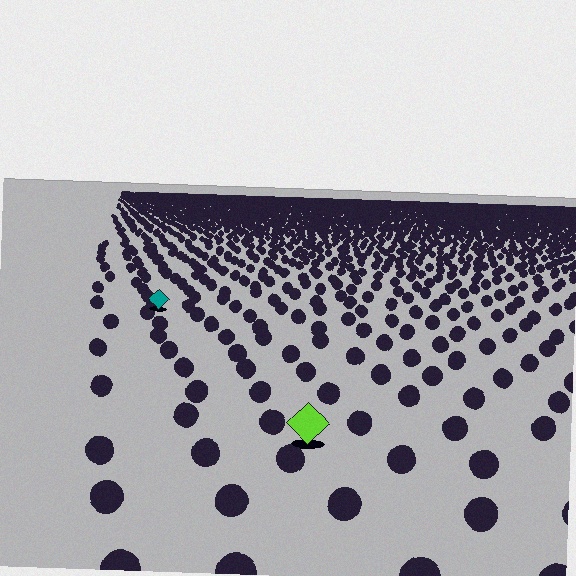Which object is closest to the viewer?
The lime diamond is closest. The texture marks near it are larger and more spread out.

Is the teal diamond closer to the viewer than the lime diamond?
No. The lime diamond is closer — you can tell from the texture gradient: the ground texture is coarser near it.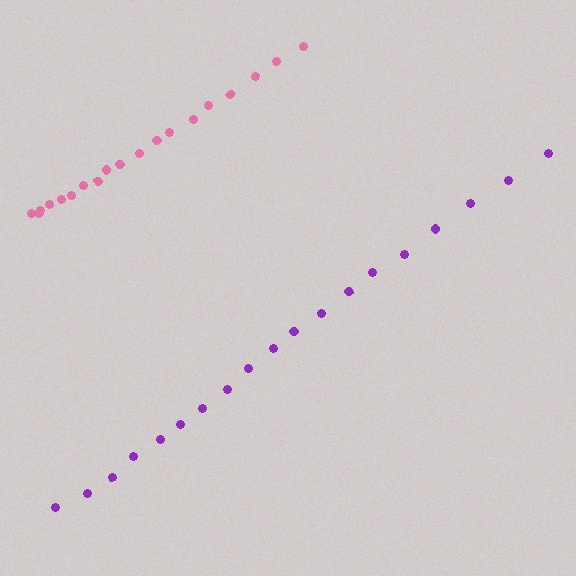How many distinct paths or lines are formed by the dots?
There are 2 distinct paths.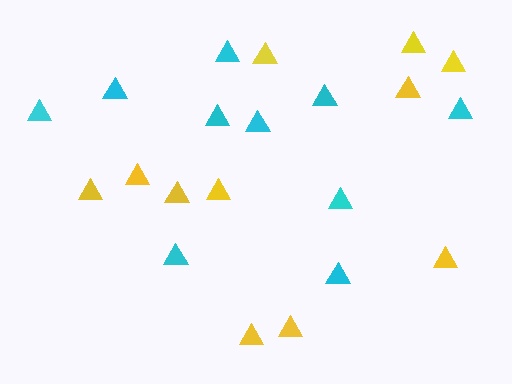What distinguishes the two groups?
There are 2 groups: one group of cyan triangles (10) and one group of yellow triangles (11).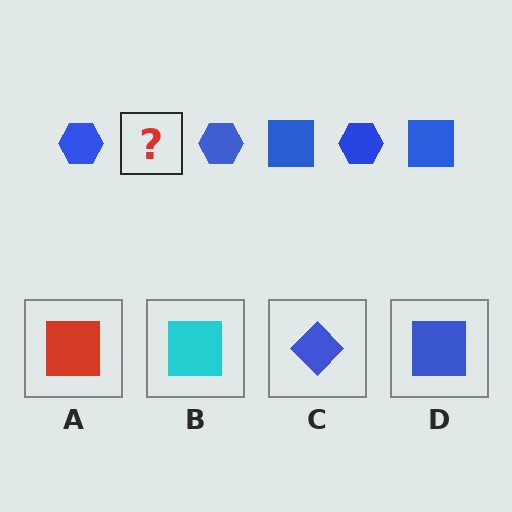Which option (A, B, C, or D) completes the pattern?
D.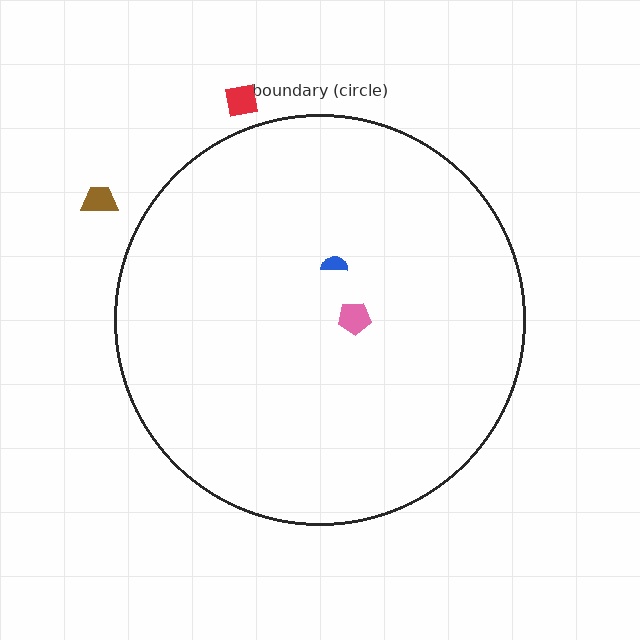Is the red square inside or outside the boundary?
Outside.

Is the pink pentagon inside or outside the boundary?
Inside.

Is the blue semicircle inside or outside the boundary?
Inside.